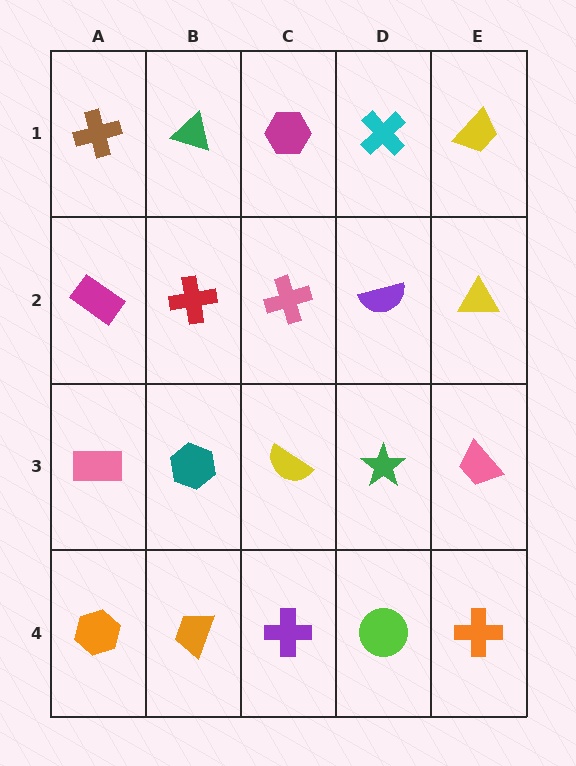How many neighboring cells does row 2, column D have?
4.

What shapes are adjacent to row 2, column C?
A magenta hexagon (row 1, column C), a yellow semicircle (row 3, column C), a red cross (row 2, column B), a purple semicircle (row 2, column D).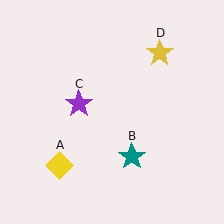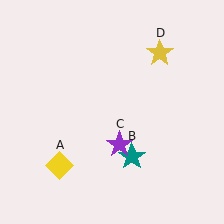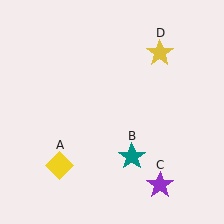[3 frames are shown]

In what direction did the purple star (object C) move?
The purple star (object C) moved down and to the right.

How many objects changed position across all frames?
1 object changed position: purple star (object C).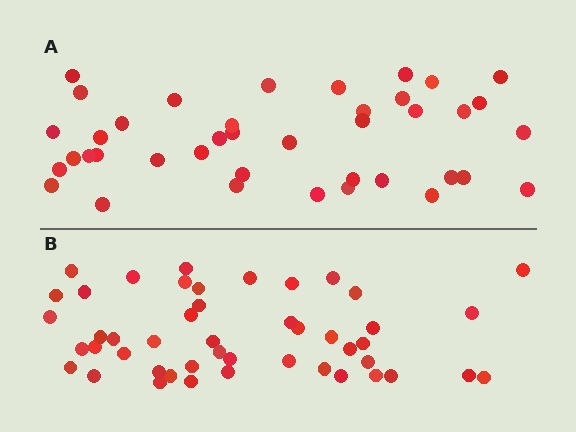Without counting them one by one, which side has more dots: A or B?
Region B (the bottom region) has more dots.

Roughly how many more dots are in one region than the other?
Region B has roughly 8 or so more dots than region A.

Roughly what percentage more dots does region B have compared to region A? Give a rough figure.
About 20% more.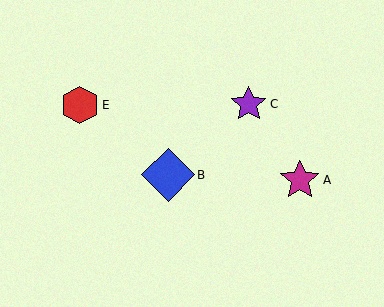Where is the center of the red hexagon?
The center of the red hexagon is at (80, 105).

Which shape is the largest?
The blue diamond (labeled B) is the largest.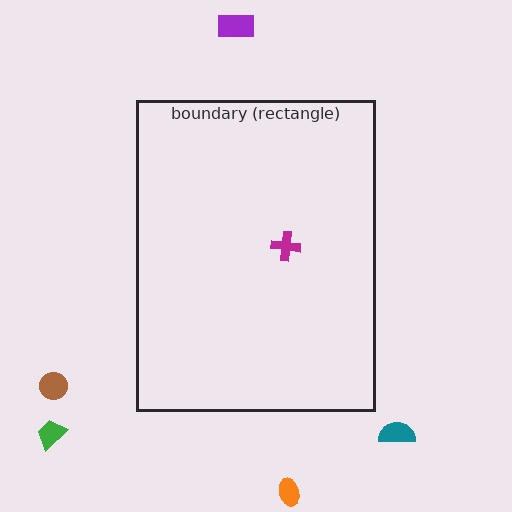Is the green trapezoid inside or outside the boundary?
Outside.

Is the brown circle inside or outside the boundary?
Outside.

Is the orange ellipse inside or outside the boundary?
Outside.